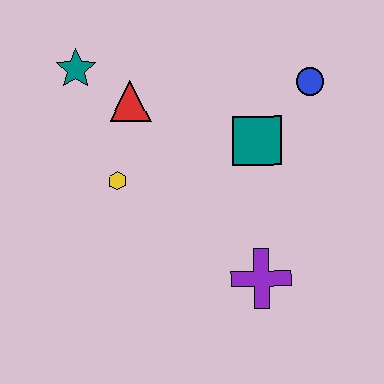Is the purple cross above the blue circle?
No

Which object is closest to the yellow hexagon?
The red triangle is closest to the yellow hexagon.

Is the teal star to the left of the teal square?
Yes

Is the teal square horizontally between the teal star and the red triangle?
No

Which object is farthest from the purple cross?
The teal star is farthest from the purple cross.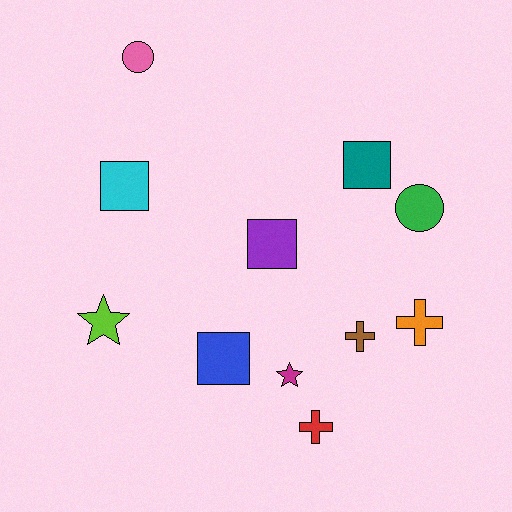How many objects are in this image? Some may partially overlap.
There are 11 objects.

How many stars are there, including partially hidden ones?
There are 2 stars.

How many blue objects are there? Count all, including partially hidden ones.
There is 1 blue object.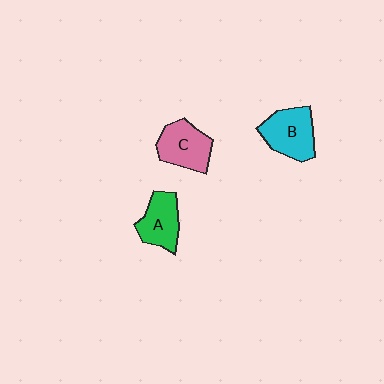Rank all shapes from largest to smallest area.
From largest to smallest: B (cyan), C (pink), A (green).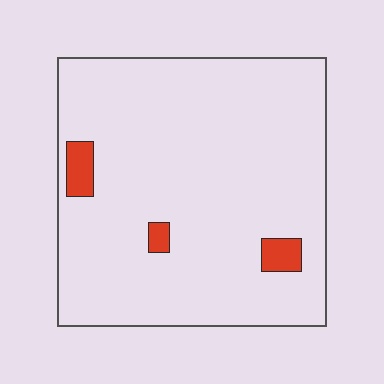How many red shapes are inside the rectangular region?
3.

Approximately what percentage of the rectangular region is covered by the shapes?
Approximately 5%.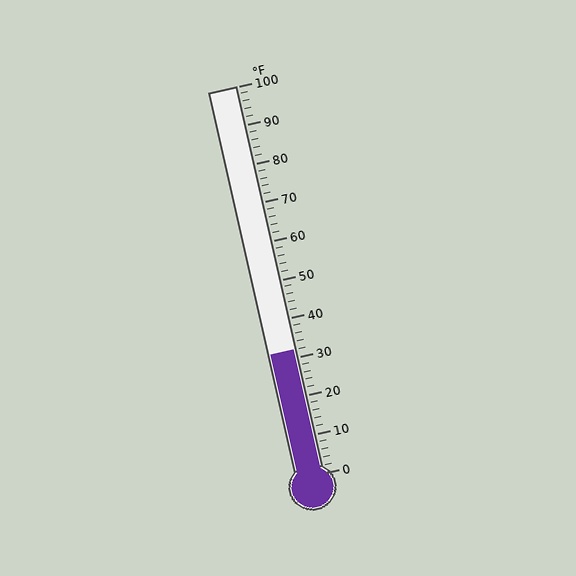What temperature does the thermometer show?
The thermometer shows approximately 32°F.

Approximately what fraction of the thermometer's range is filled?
The thermometer is filled to approximately 30% of its range.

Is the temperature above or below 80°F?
The temperature is below 80°F.